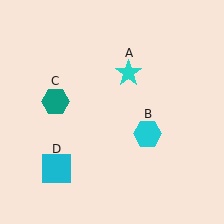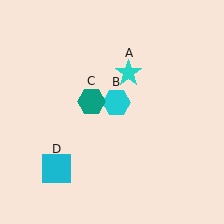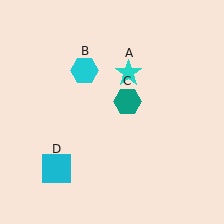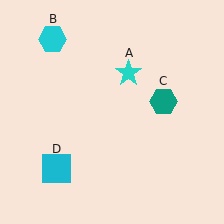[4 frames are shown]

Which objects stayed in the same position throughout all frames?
Cyan star (object A) and cyan square (object D) remained stationary.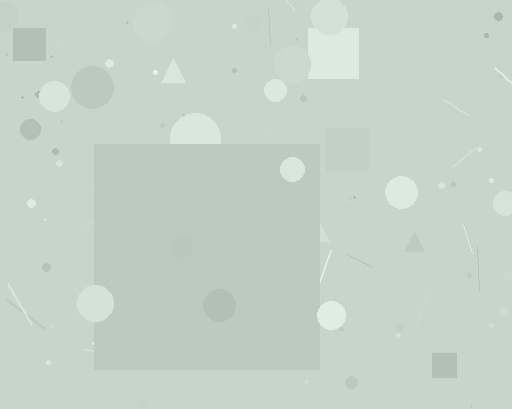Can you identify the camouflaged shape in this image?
The camouflaged shape is a square.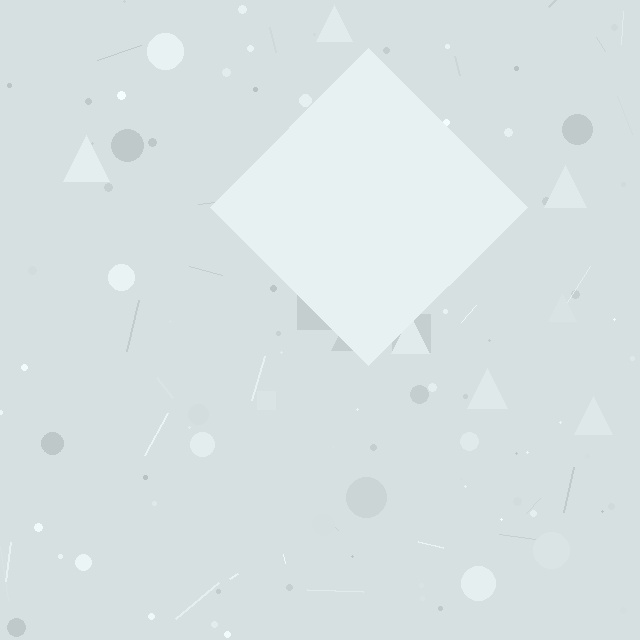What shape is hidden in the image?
A diamond is hidden in the image.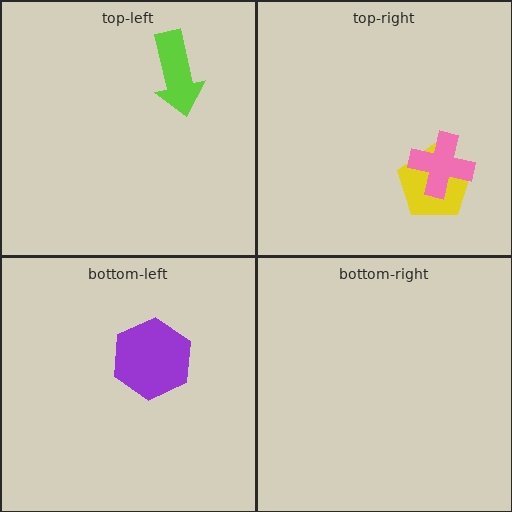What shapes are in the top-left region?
The lime arrow.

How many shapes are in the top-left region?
1.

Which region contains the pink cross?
The top-right region.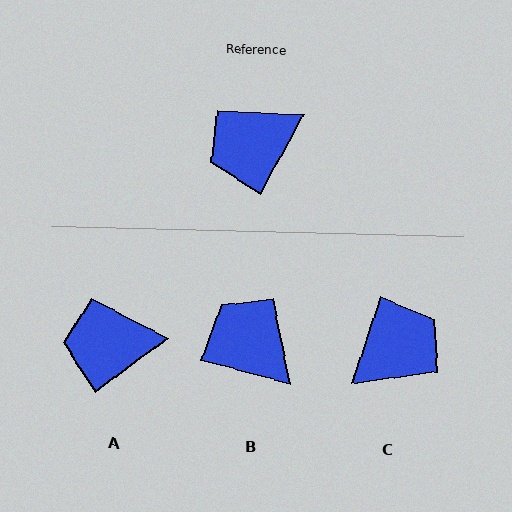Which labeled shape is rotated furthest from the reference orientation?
C, about 169 degrees away.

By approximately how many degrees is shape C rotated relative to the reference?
Approximately 169 degrees clockwise.